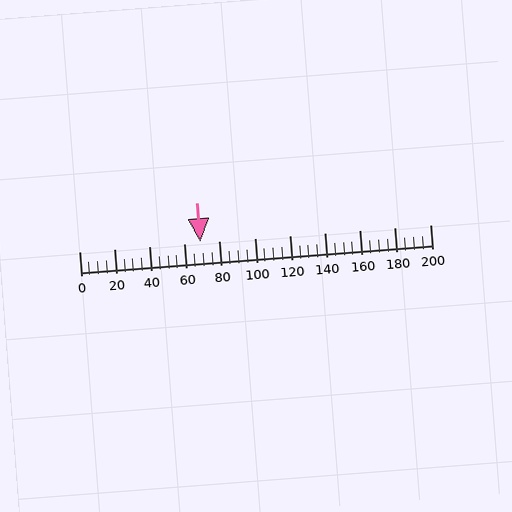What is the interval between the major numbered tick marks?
The major tick marks are spaced 20 units apart.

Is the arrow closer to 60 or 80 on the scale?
The arrow is closer to 60.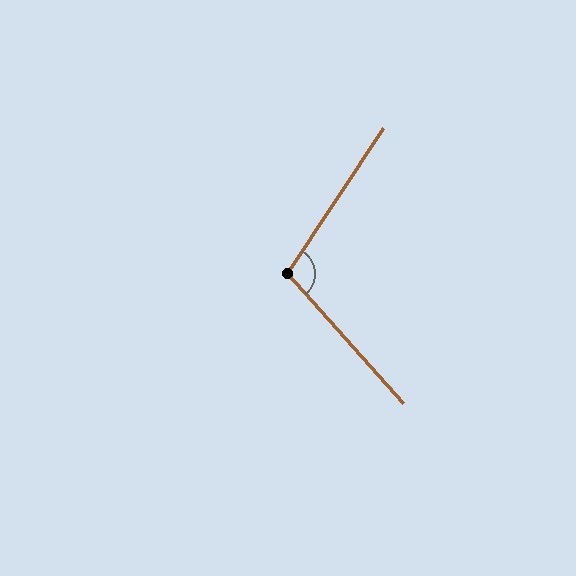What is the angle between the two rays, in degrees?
Approximately 104 degrees.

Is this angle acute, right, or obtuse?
It is obtuse.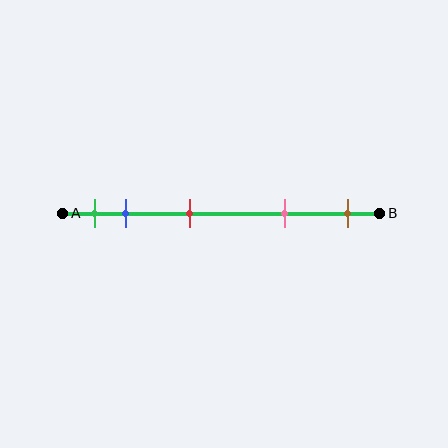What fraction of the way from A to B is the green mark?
The green mark is approximately 10% (0.1) of the way from A to B.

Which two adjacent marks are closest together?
The green and blue marks are the closest adjacent pair.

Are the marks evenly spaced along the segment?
No, the marks are not evenly spaced.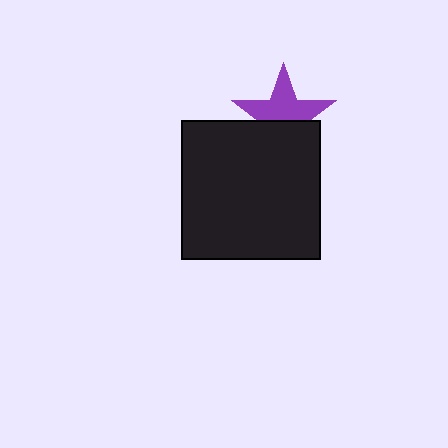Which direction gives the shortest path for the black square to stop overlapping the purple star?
Moving down gives the shortest separation.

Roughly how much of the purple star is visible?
About half of it is visible (roughly 58%).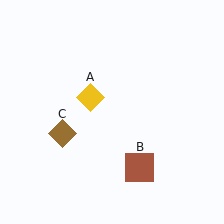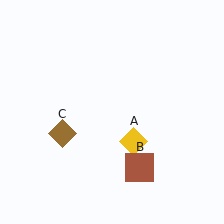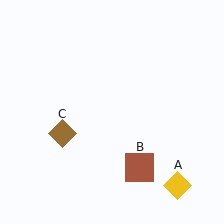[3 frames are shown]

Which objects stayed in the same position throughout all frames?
Brown square (object B) and brown diamond (object C) remained stationary.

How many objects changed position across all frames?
1 object changed position: yellow diamond (object A).